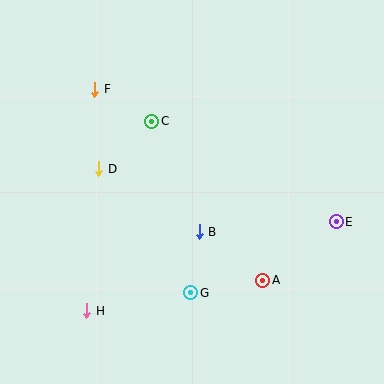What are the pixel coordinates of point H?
Point H is at (87, 311).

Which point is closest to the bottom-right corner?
Point A is closest to the bottom-right corner.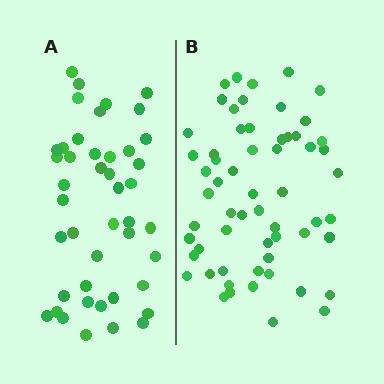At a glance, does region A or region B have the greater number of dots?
Region B (the right region) has more dots.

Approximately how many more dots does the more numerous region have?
Region B has approximately 15 more dots than region A.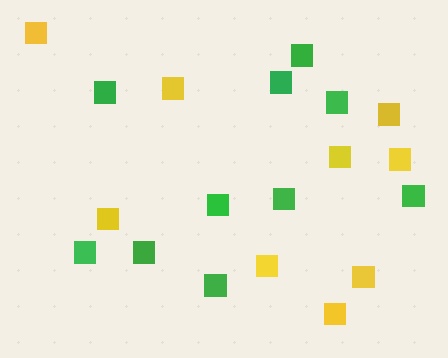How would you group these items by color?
There are 2 groups: one group of yellow squares (9) and one group of green squares (10).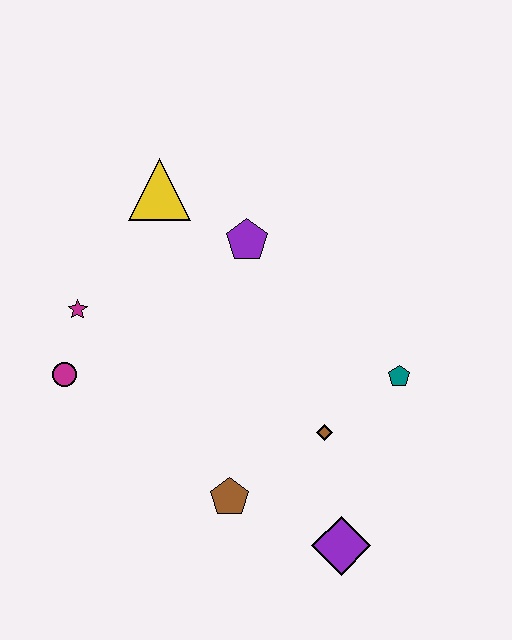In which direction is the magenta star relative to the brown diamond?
The magenta star is to the left of the brown diamond.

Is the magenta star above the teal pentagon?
Yes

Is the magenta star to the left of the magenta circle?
No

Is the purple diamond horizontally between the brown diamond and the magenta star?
No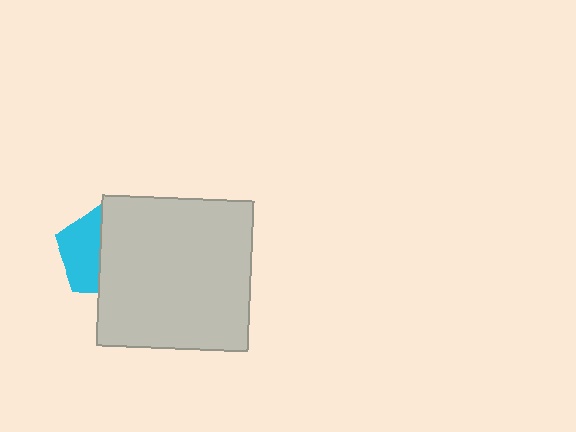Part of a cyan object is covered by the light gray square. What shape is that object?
It is a pentagon.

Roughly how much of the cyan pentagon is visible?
About half of it is visible (roughly 45%).